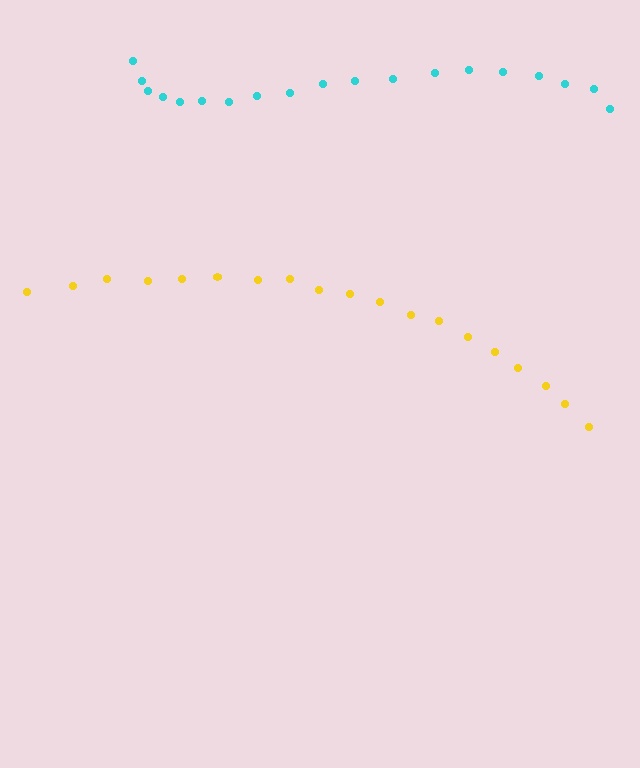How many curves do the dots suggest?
There are 2 distinct paths.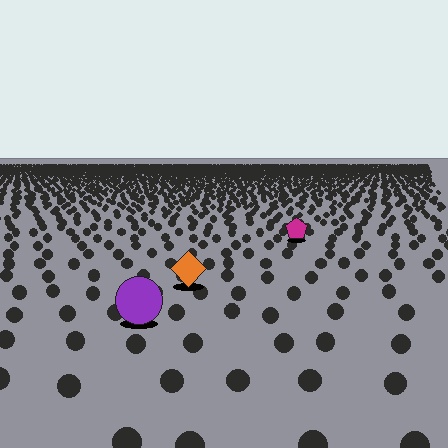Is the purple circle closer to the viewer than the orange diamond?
Yes. The purple circle is closer — you can tell from the texture gradient: the ground texture is coarser near it.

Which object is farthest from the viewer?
The magenta pentagon is farthest from the viewer. It appears smaller and the ground texture around it is denser.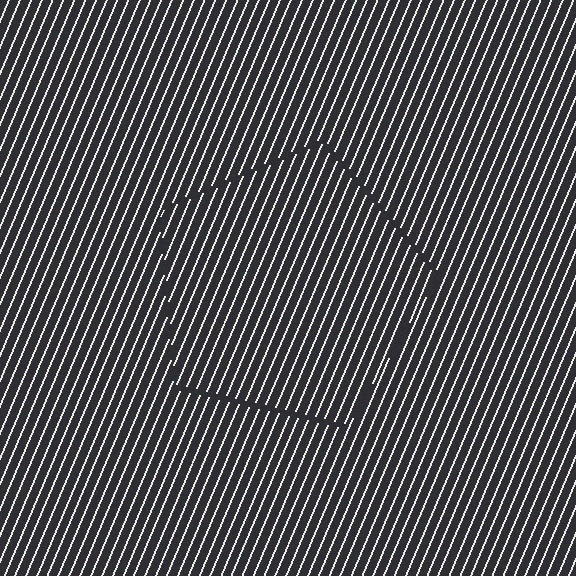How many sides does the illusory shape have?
5 sides — the line-ends trace a pentagon.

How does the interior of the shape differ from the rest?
The interior of the shape contains the same grating, shifted by half a period — the contour is defined by the phase discontinuity where line-ends from the inner and outer gratings abut.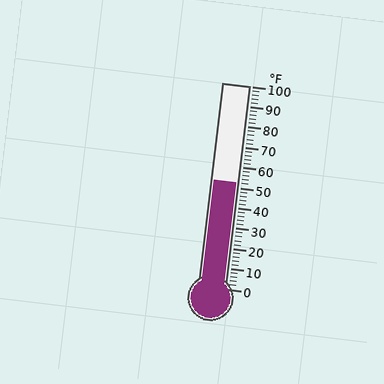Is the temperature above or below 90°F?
The temperature is below 90°F.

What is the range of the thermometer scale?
The thermometer scale ranges from 0°F to 100°F.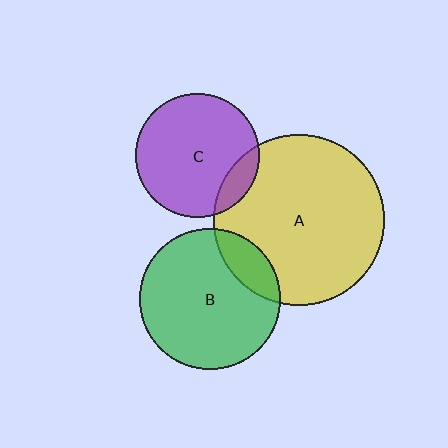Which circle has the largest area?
Circle A (yellow).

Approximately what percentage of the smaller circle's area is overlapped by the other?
Approximately 15%.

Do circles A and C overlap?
Yes.